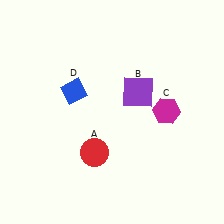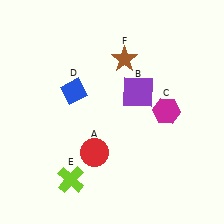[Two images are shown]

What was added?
A lime cross (E), a brown star (F) were added in Image 2.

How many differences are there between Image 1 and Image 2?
There are 2 differences between the two images.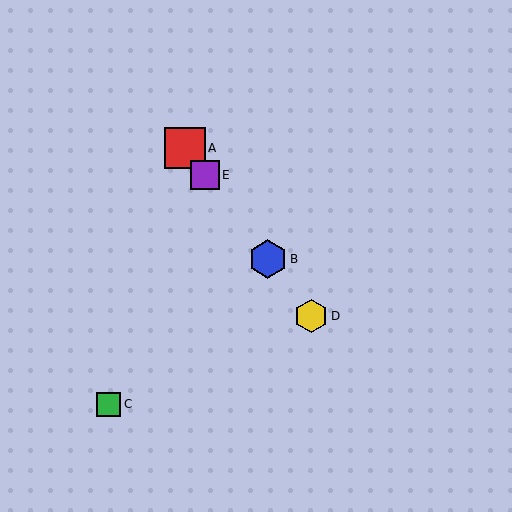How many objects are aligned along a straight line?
4 objects (A, B, D, E) are aligned along a straight line.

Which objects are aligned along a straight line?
Objects A, B, D, E are aligned along a straight line.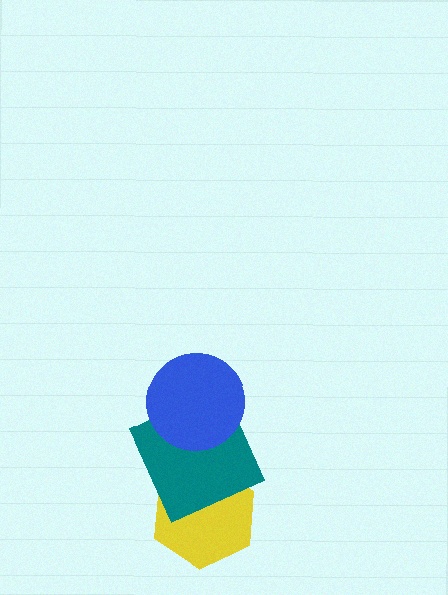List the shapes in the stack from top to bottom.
From top to bottom: the blue circle, the teal square, the yellow hexagon.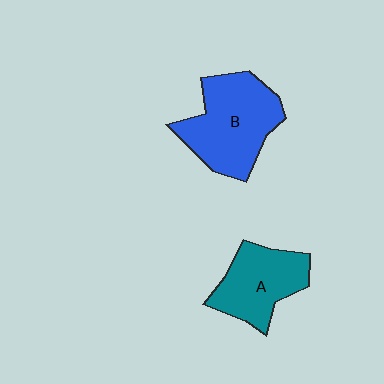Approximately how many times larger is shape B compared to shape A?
Approximately 1.3 times.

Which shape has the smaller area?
Shape A (teal).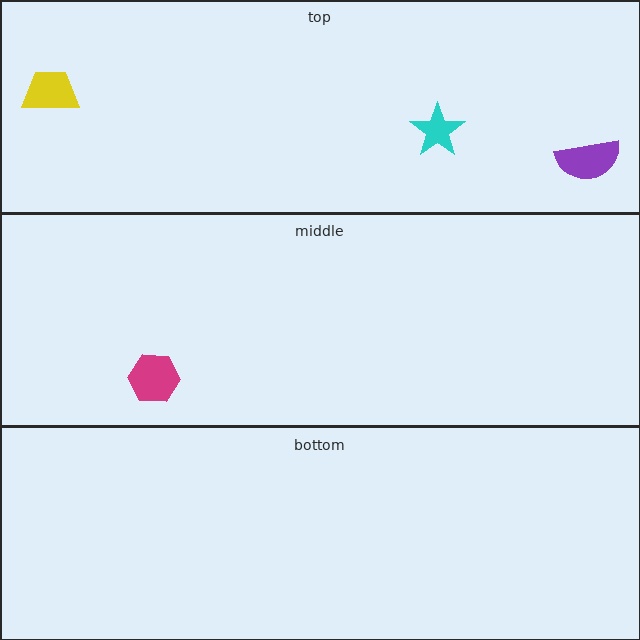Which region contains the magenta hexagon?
The middle region.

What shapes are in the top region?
The yellow trapezoid, the cyan star, the purple semicircle.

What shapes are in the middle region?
The magenta hexagon.